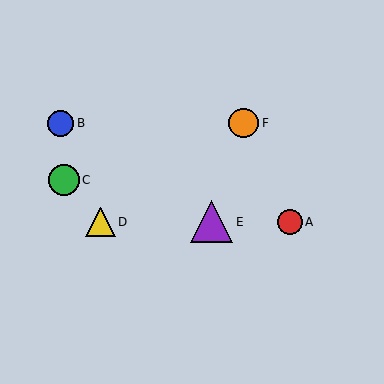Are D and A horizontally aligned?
Yes, both are at y≈222.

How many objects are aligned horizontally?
3 objects (A, D, E) are aligned horizontally.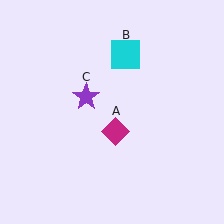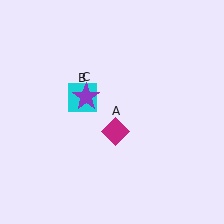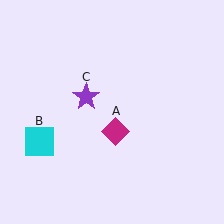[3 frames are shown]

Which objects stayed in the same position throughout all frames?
Magenta diamond (object A) and purple star (object C) remained stationary.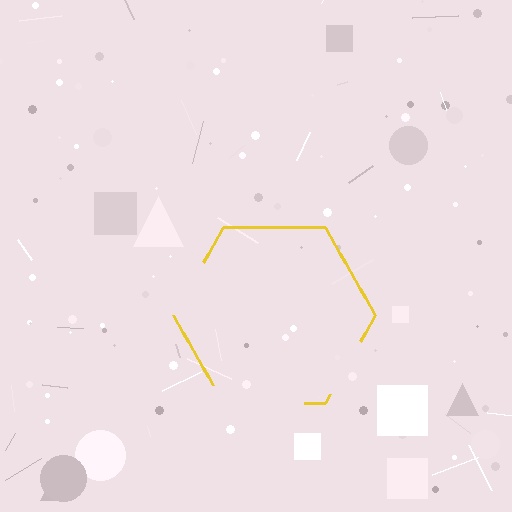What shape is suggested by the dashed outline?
The dashed outline suggests a hexagon.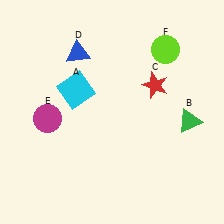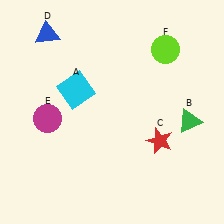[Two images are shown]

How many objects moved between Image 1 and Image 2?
2 objects moved between the two images.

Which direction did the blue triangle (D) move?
The blue triangle (D) moved left.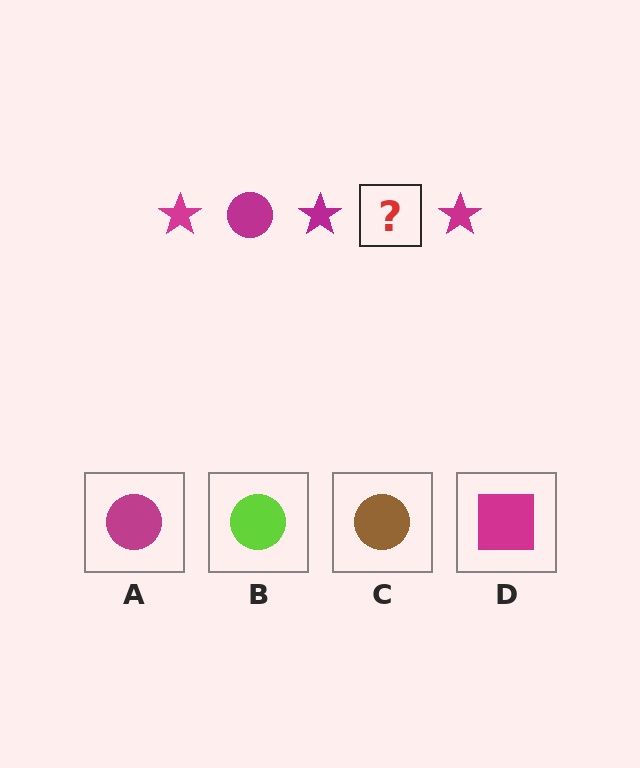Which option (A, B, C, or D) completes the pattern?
A.